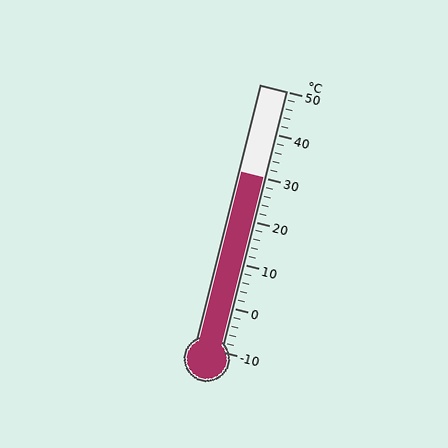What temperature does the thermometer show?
The thermometer shows approximately 30°C.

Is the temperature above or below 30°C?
The temperature is at 30°C.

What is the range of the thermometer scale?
The thermometer scale ranges from -10°C to 50°C.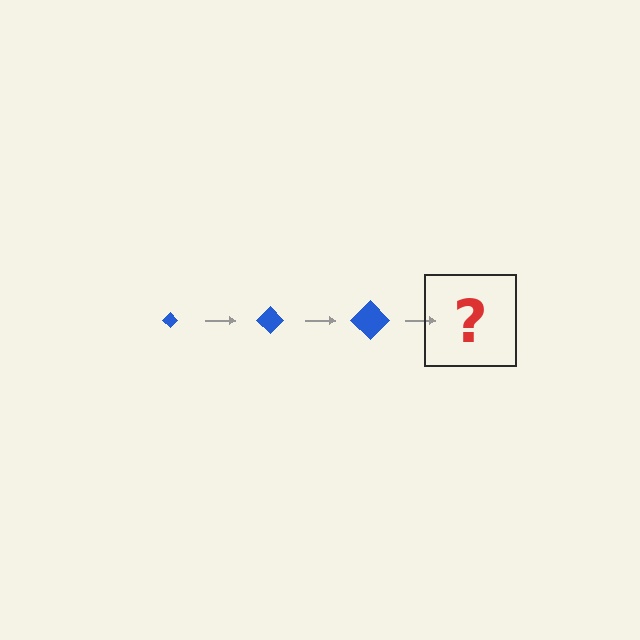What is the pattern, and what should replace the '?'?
The pattern is that the diamond gets progressively larger each step. The '?' should be a blue diamond, larger than the previous one.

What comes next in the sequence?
The next element should be a blue diamond, larger than the previous one.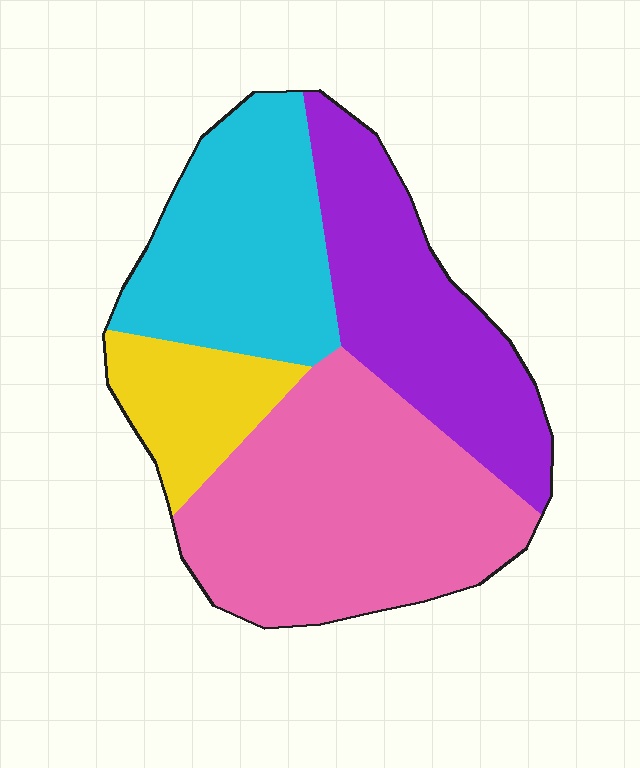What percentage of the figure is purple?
Purple takes up about one quarter (1/4) of the figure.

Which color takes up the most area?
Pink, at roughly 40%.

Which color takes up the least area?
Yellow, at roughly 10%.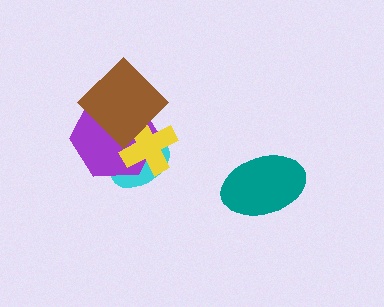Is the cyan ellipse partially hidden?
Yes, it is partially covered by another shape.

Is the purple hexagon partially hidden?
Yes, it is partially covered by another shape.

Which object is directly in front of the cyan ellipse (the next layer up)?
The purple hexagon is directly in front of the cyan ellipse.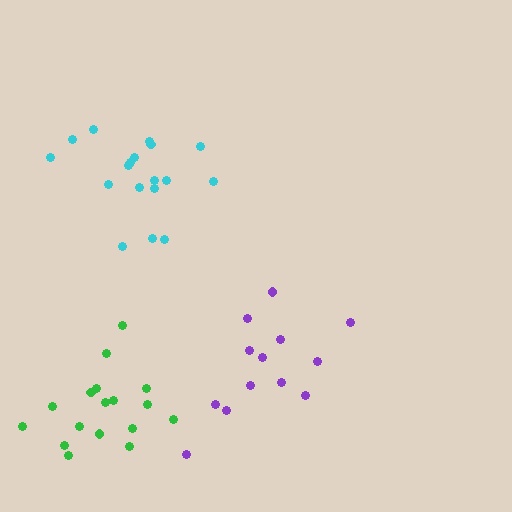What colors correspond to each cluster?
The clusters are colored: purple, green, cyan.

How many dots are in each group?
Group 1: 13 dots, Group 2: 17 dots, Group 3: 18 dots (48 total).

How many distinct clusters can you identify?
There are 3 distinct clusters.